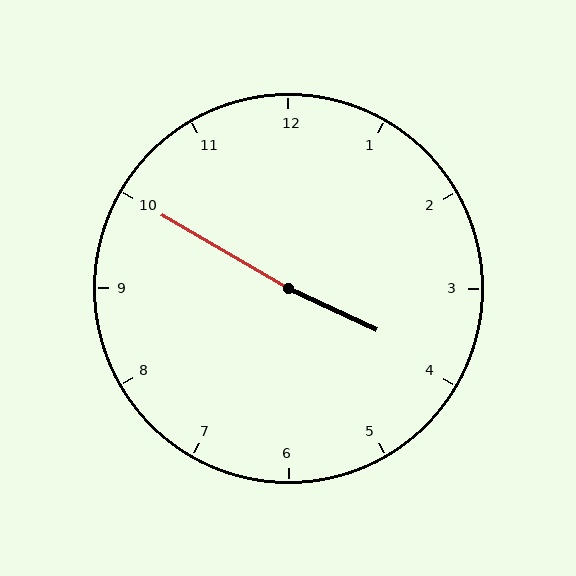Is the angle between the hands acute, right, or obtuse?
It is obtuse.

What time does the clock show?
3:50.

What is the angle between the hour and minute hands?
Approximately 175 degrees.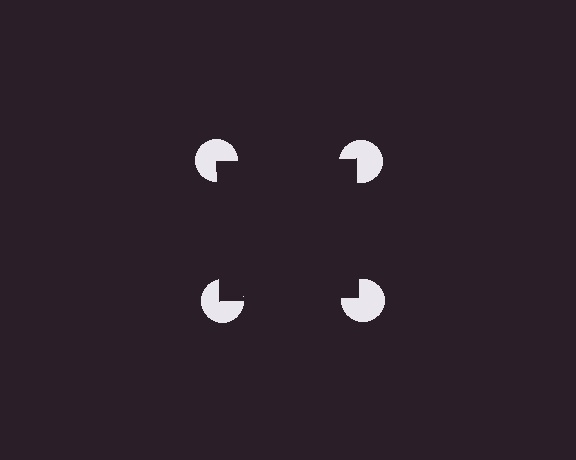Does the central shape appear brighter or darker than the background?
It typically appears slightly darker than the background, even though no actual brightness change is drawn.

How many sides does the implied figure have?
4 sides.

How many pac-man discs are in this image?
There are 4 — one at each vertex of the illusory square.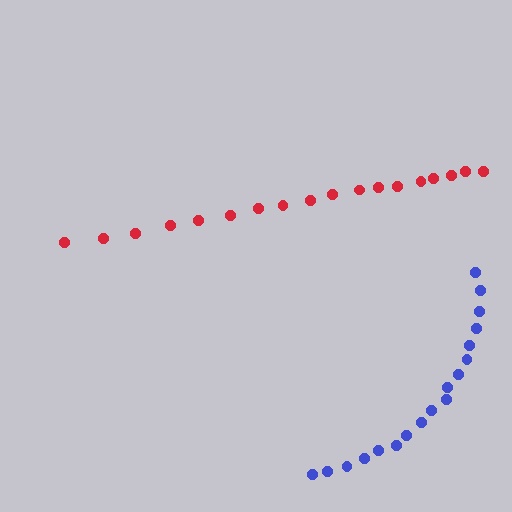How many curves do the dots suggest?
There are 2 distinct paths.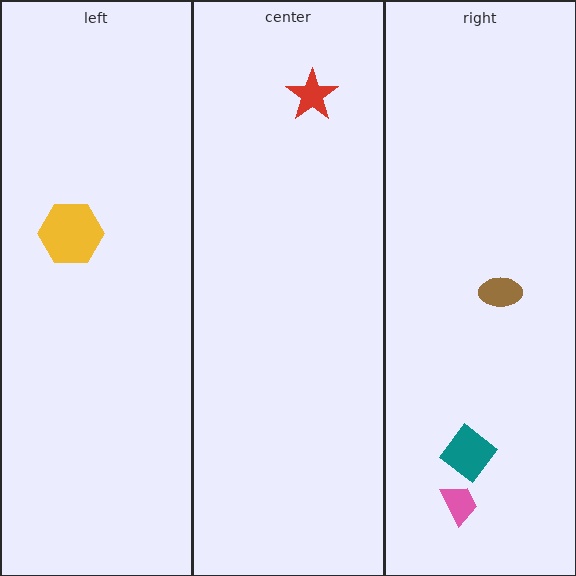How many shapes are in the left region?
1.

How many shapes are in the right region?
3.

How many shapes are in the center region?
1.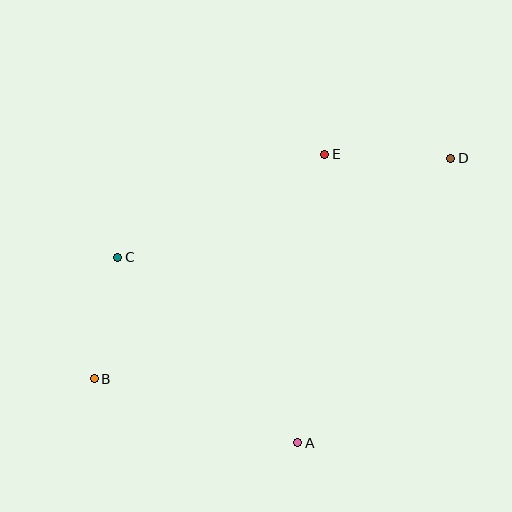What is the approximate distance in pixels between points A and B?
The distance between A and B is approximately 213 pixels.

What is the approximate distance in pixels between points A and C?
The distance between A and C is approximately 258 pixels.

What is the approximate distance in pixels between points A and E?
The distance between A and E is approximately 290 pixels.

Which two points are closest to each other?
Points B and C are closest to each other.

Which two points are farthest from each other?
Points B and D are farthest from each other.